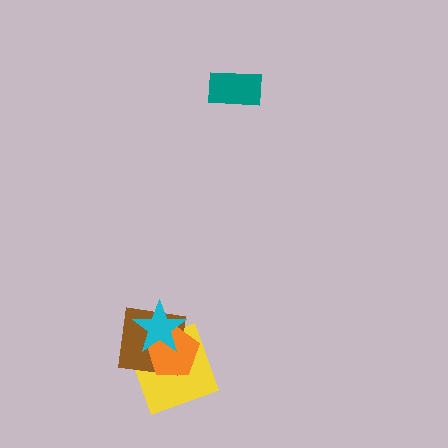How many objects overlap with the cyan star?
3 objects overlap with the cyan star.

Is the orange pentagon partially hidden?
Yes, it is partially covered by another shape.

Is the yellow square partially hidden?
Yes, it is partially covered by another shape.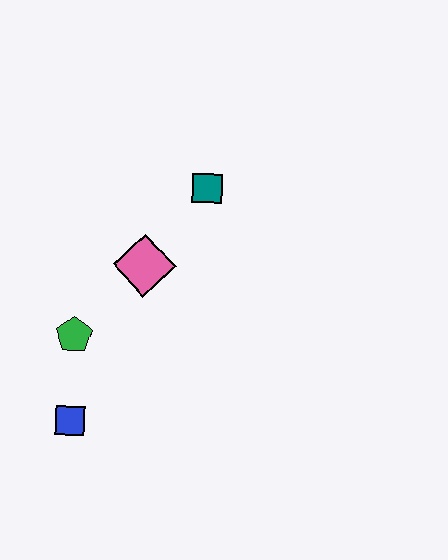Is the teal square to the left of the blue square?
No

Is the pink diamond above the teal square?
No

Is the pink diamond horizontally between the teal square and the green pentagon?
Yes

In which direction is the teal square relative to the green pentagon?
The teal square is above the green pentagon.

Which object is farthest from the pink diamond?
The blue square is farthest from the pink diamond.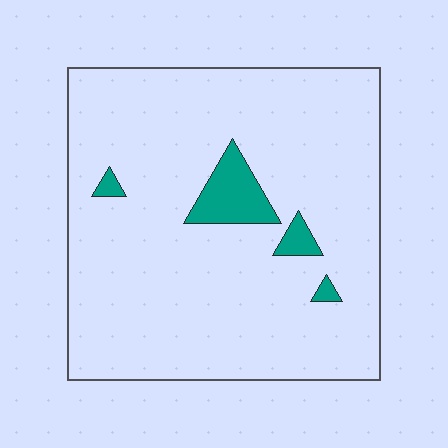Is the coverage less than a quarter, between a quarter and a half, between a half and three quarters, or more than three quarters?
Less than a quarter.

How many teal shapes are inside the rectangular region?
4.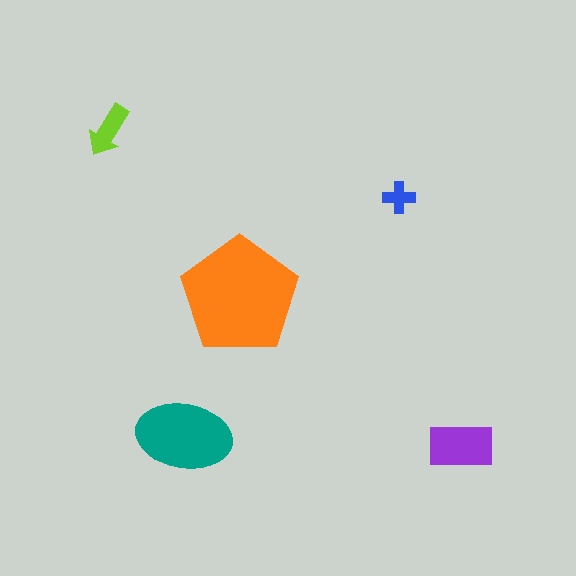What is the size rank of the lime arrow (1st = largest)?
4th.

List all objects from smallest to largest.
The blue cross, the lime arrow, the purple rectangle, the teal ellipse, the orange pentagon.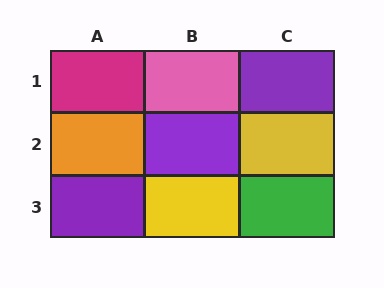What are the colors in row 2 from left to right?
Orange, purple, yellow.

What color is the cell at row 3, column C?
Green.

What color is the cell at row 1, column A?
Magenta.